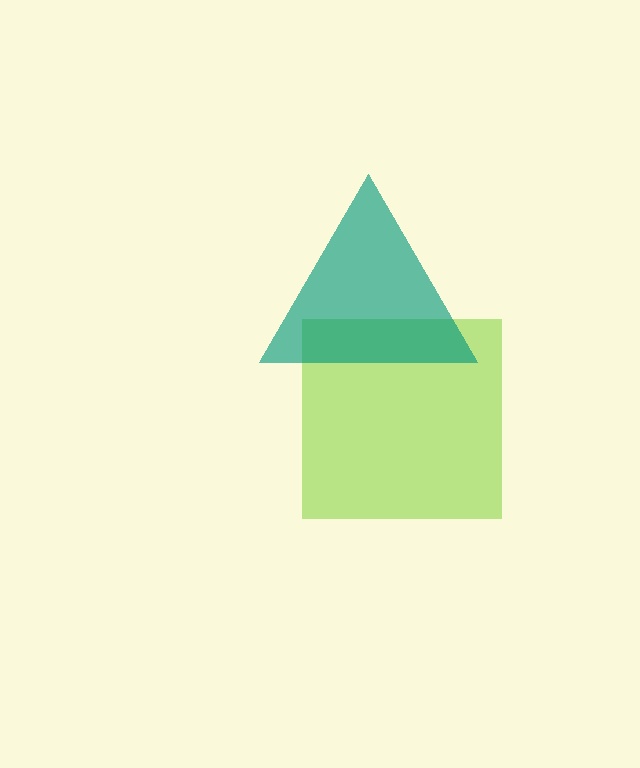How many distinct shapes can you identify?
There are 2 distinct shapes: a lime square, a teal triangle.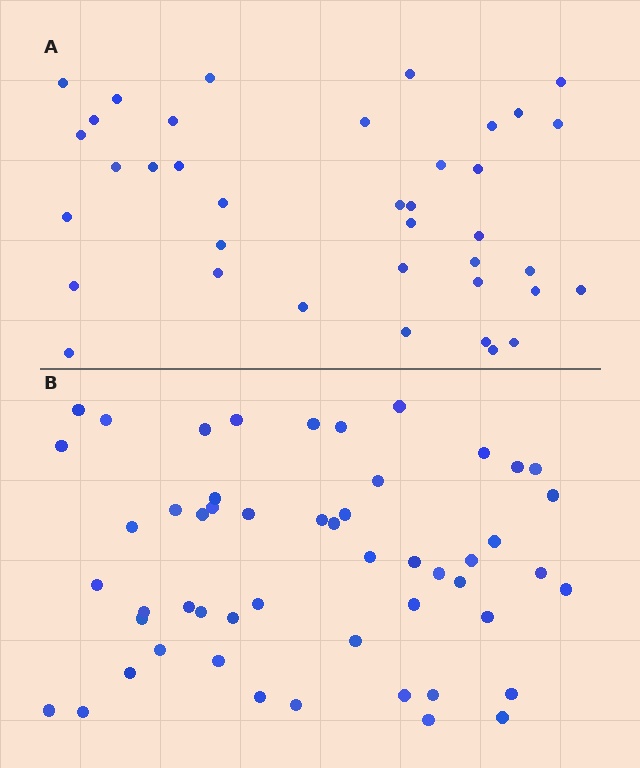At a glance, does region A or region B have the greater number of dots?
Region B (the bottom region) has more dots.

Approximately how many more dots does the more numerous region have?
Region B has approximately 15 more dots than region A.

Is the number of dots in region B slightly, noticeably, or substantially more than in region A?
Region B has noticeably more, but not dramatically so. The ratio is roughly 1.4 to 1.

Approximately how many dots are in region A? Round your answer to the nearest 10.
About 40 dots. (The exact count is 38, which rounds to 40.)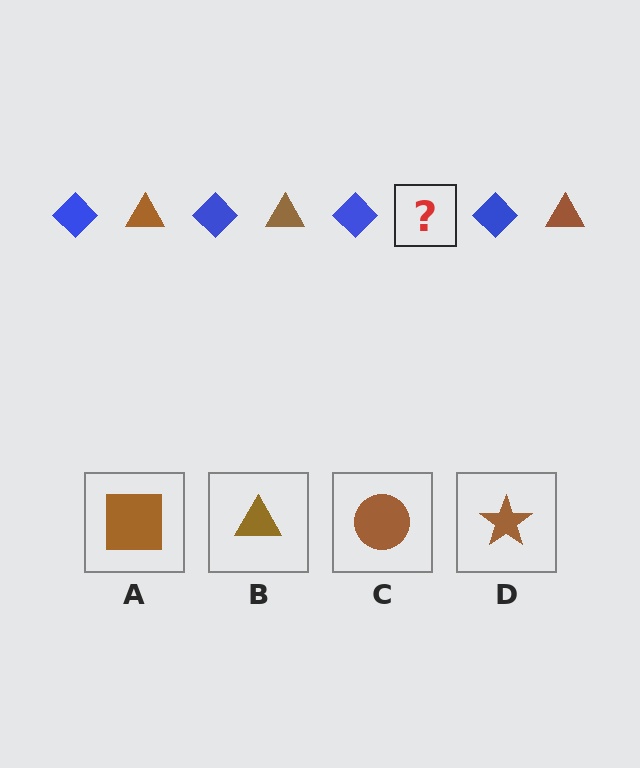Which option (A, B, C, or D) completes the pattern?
B.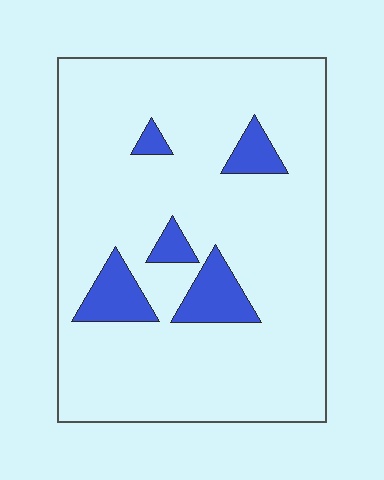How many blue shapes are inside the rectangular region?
5.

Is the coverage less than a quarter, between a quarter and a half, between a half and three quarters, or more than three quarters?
Less than a quarter.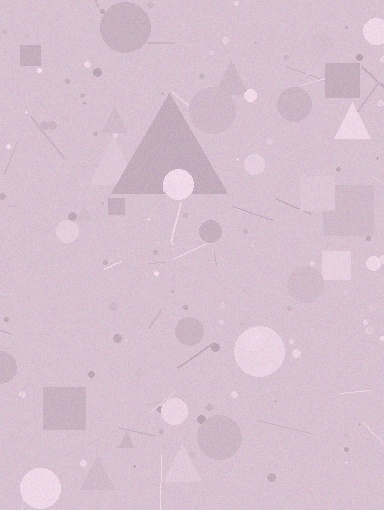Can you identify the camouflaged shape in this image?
The camouflaged shape is a triangle.